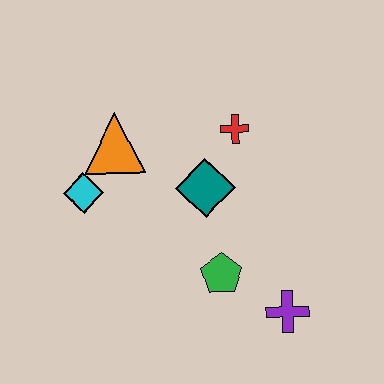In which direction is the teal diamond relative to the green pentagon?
The teal diamond is above the green pentagon.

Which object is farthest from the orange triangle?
The purple cross is farthest from the orange triangle.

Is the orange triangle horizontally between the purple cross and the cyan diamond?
Yes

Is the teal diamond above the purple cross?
Yes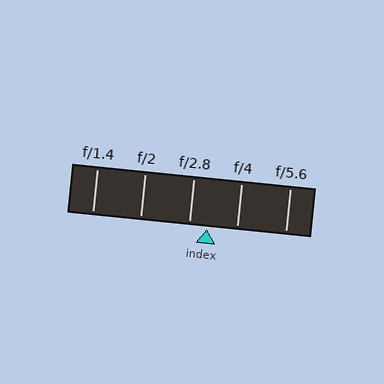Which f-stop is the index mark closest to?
The index mark is closest to f/2.8.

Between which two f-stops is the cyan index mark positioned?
The index mark is between f/2.8 and f/4.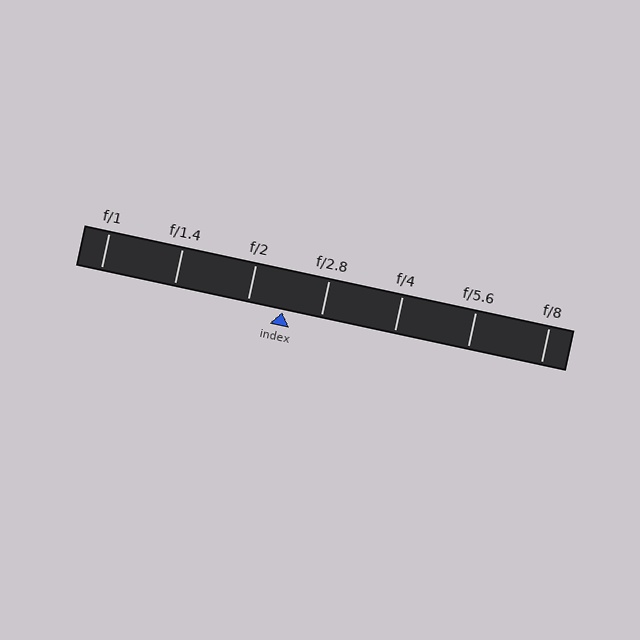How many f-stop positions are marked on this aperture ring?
There are 7 f-stop positions marked.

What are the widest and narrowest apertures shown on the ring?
The widest aperture shown is f/1 and the narrowest is f/8.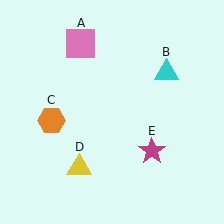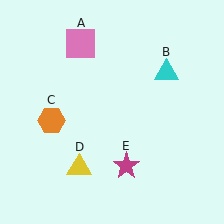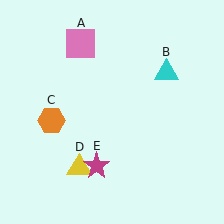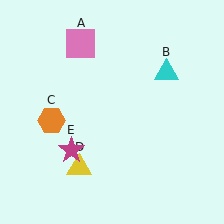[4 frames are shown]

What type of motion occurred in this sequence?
The magenta star (object E) rotated clockwise around the center of the scene.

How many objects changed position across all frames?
1 object changed position: magenta star (object E).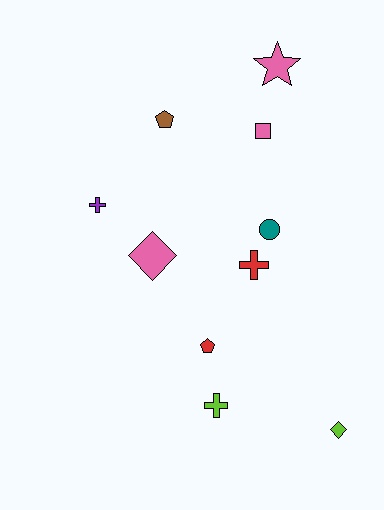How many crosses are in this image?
There are 3 crosses.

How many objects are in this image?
There are 10 objects.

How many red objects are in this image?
There are 2 red objects.